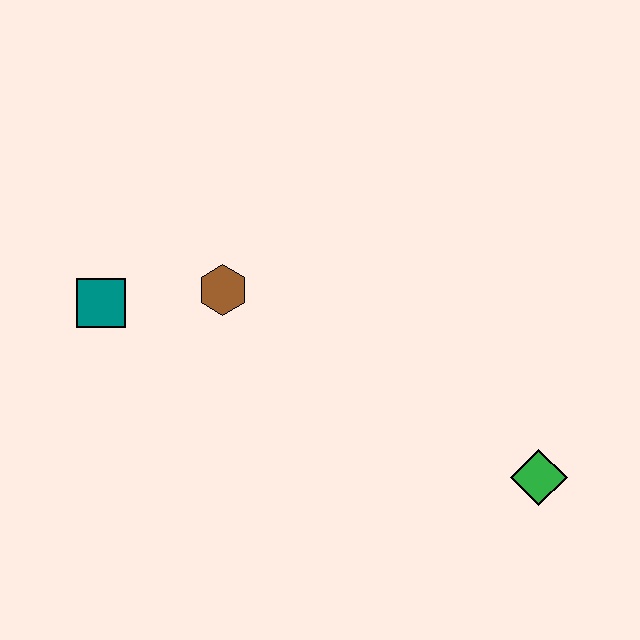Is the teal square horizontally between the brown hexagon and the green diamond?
No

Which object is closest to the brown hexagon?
The teal square is closest to the brown hexagon.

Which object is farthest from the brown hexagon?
The green diamond is farthest from the brown hexagon.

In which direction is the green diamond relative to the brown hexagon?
The green diamond is to the right of the brown hexagon.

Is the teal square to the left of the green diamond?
Yes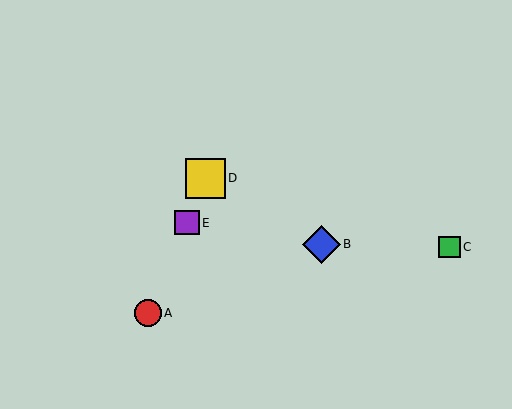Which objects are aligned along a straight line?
Objects A, D, E are aligned along a straight line.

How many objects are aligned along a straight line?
3 objects (A, D, E) are aligned along a straight line.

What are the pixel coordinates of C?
Object C is at (450, 247).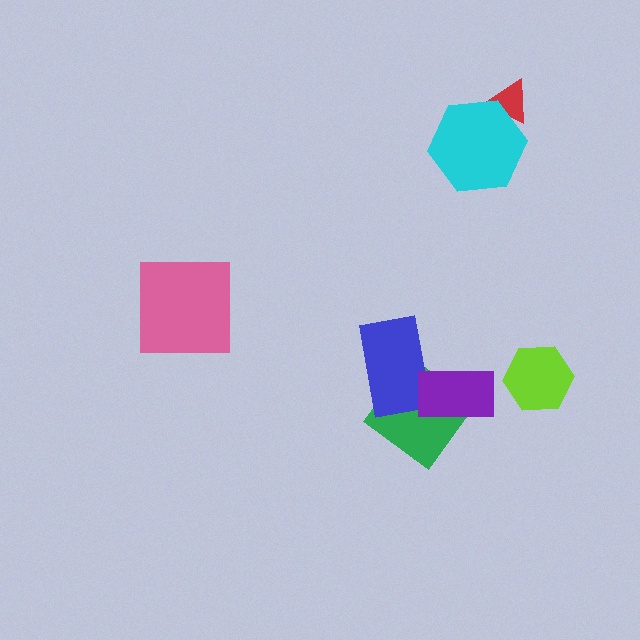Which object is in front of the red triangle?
The cyan hexagon is in front of the red triangle.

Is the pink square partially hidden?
No, no other shape covers it.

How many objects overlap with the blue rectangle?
2 objects overlap with the blue rectangle.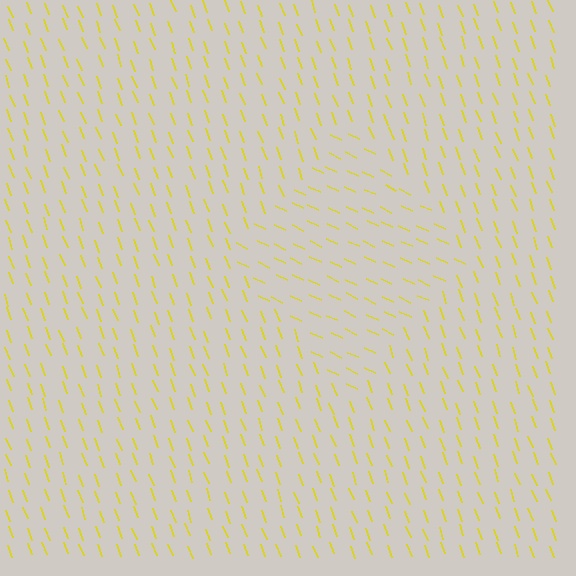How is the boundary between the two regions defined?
The boundary is defined purely by a change in line orientation (approximately 45 degrees difference). All lines are the same color and thickness.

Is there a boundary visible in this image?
Yes, there is a texture boundary formed by a change in line orientation.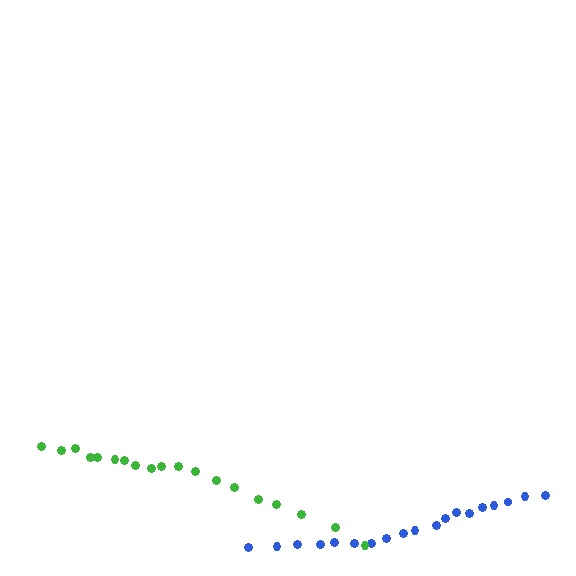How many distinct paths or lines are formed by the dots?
There are 2 distinct paths.